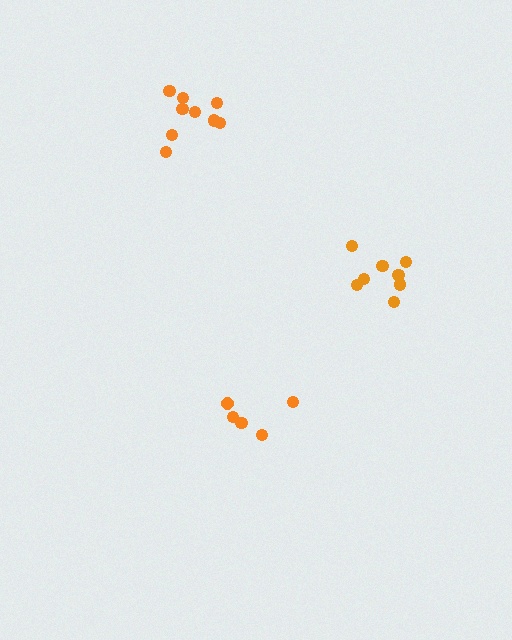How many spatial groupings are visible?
There are 3 spatial groupings.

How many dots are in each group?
Group 1: 8 dots, Group 2: 9 dots, Group 3: 5 dots (22 total).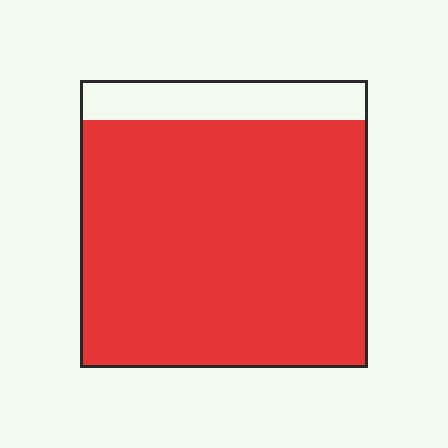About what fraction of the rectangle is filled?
About seven eighths (7/8).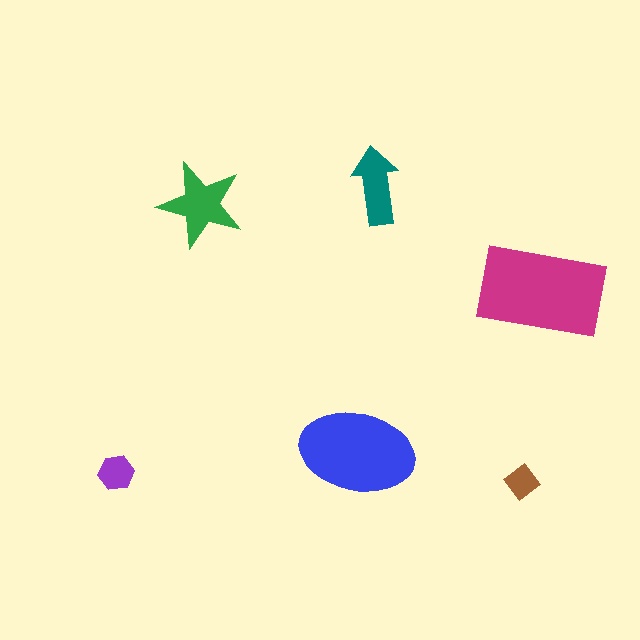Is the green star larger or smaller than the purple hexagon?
Larger.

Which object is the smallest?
The brown diamond.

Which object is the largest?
The magenta rectangle.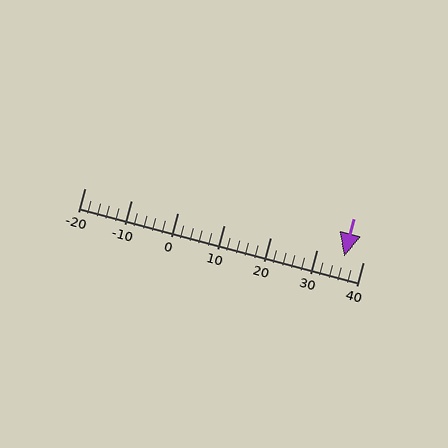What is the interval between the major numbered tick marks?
The major tick marks are spaced 10 units apart.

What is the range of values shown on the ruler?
The ruler shows values from -20 to 40.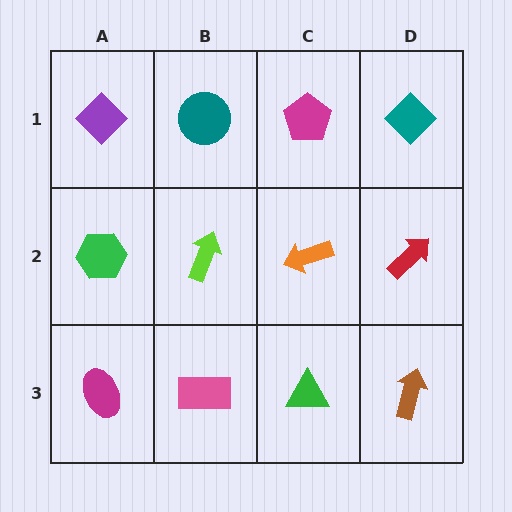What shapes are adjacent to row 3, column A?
A green hexagon (row 2, column A), a pink rectangle (row 3, column B).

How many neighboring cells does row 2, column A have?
3.